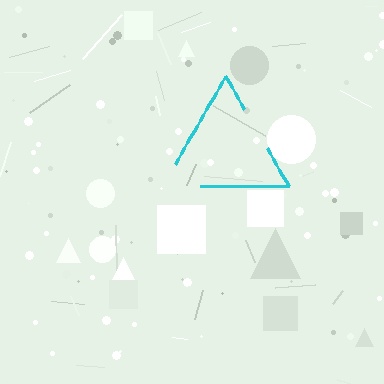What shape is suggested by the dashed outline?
The dashed outline suggests a triangle.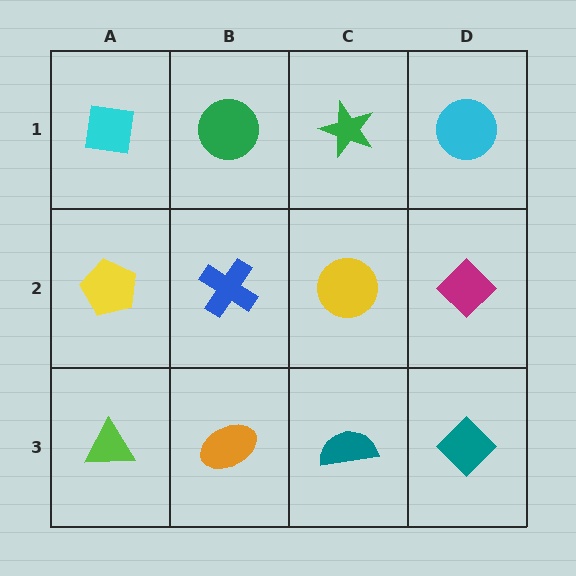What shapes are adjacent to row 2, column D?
A cyan circle (row 1, column D), a teal diamond (row 3, column D), a yellow circle (row 2, column C).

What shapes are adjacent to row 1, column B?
A blue cross (row 2, column B), a cyan square (row 1, column A), a green star (row 1, column C).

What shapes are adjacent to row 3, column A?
A yellow pentagon (row 2, column A), an orange ellipse (row 3, column B).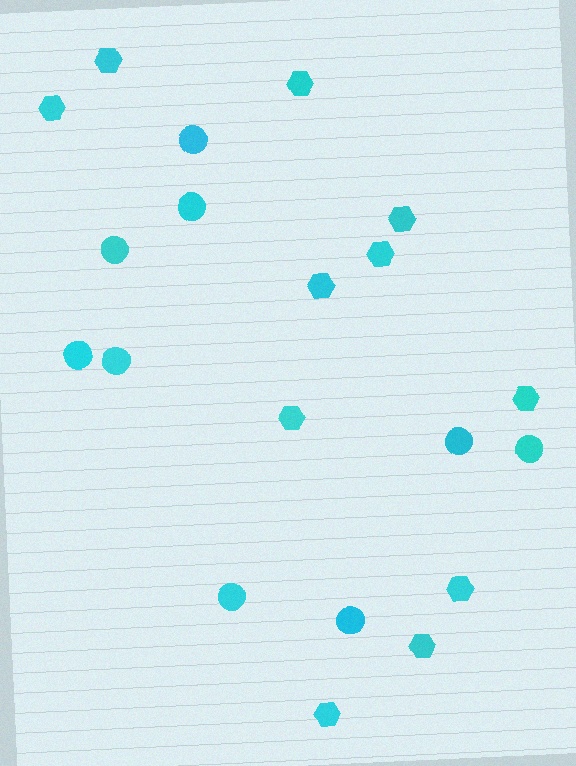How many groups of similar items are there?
There are 2 groups: one group of circles (9) and one group of hexagons (11).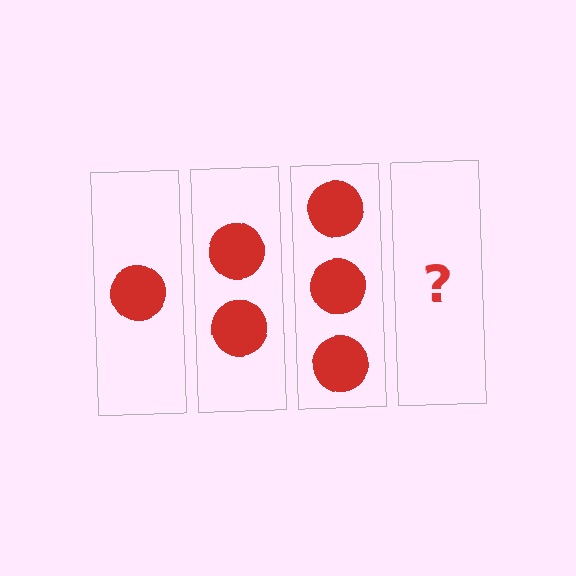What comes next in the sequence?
The next element should be 4 circles.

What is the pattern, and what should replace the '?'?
The pattern is that each step adds one more circle. The '?' should be 4 circles.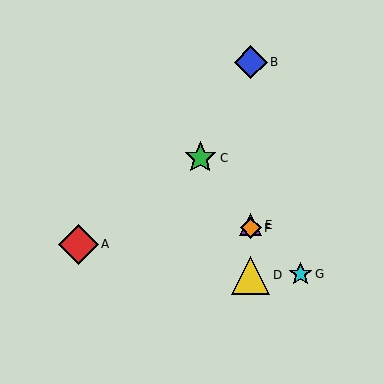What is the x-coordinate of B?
Object B is at x≈251.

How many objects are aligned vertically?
4 objects (B, D, E, F) are aligned vertically.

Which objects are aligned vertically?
Objects B, D, E, F are aligned vertically.